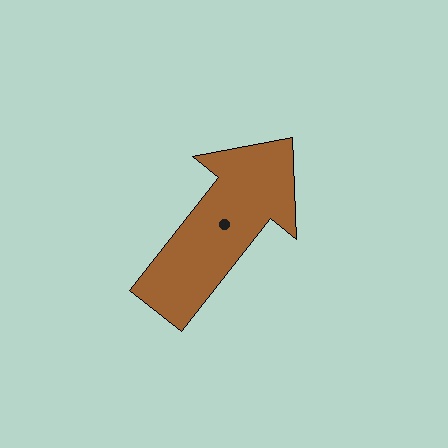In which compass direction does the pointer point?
Northeast.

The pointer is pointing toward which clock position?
Roughly 1 o'clock.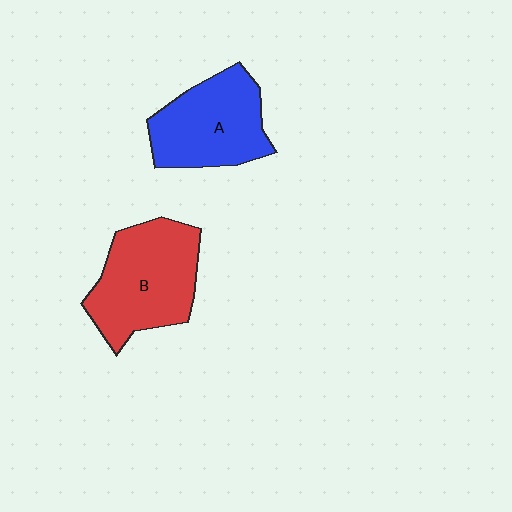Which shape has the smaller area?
Shape A (blue).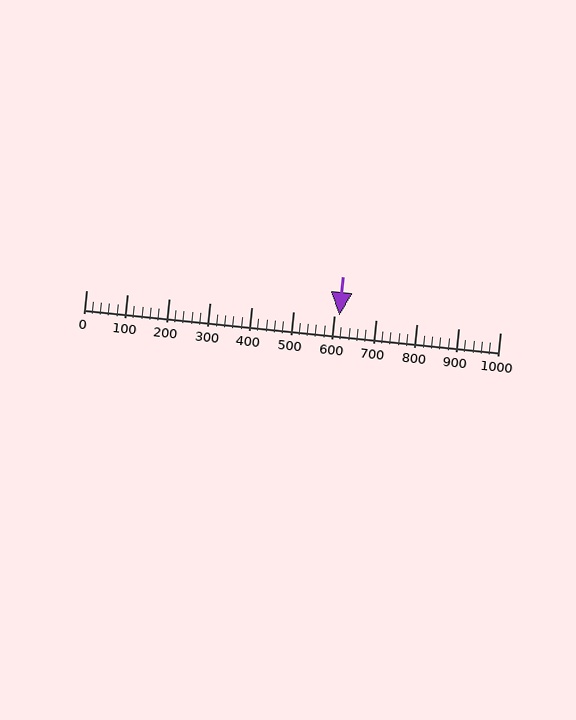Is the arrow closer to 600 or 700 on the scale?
The arrow is closer to 600.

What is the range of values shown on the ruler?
The ruler shows values from 0 to 1000.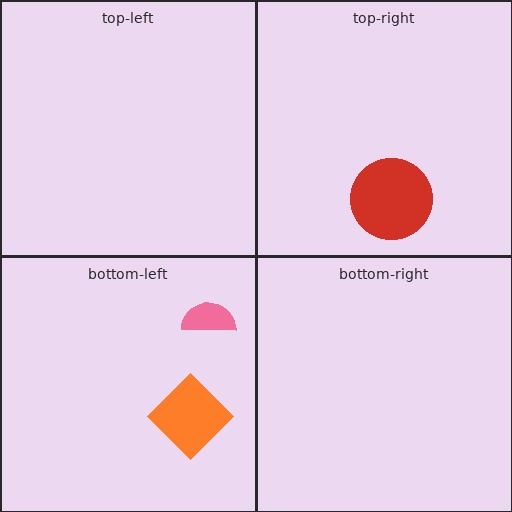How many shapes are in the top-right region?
1.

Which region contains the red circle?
The top-right region.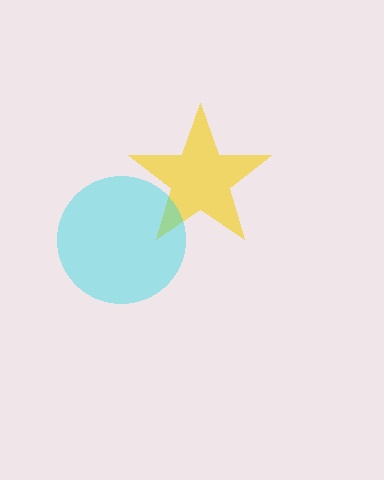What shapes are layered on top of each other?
The layered shapes are: a yellow star, a cyan circle.